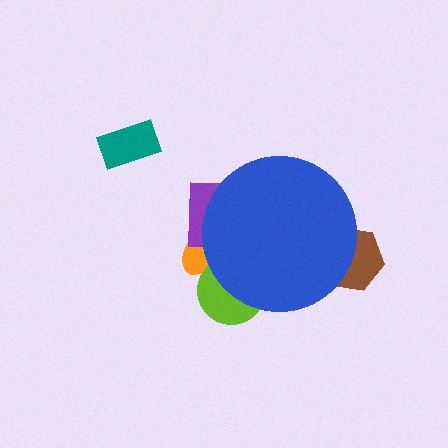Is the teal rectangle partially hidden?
No, the teal rectangle is fully visible.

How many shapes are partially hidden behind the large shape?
4 shapes are partially hidden.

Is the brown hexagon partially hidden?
Yes, the brown hexagon is partially hidden behind the blue circle.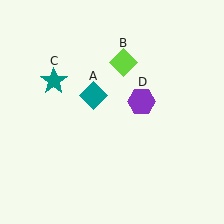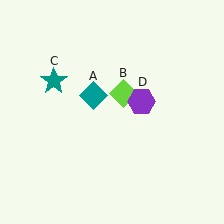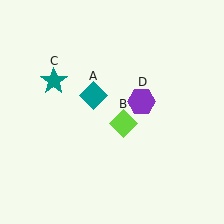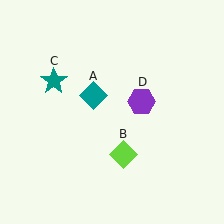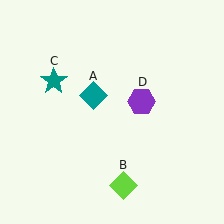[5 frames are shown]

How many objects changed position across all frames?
1 object changed position: lime diamond (object B).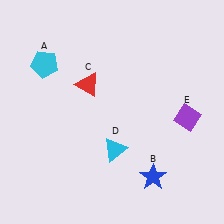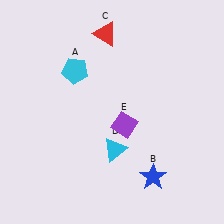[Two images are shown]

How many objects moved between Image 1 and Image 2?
3 objects moved between the two images.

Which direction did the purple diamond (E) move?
The purple diamond (E) moved left.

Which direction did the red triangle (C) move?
The red triangle (C) moved up.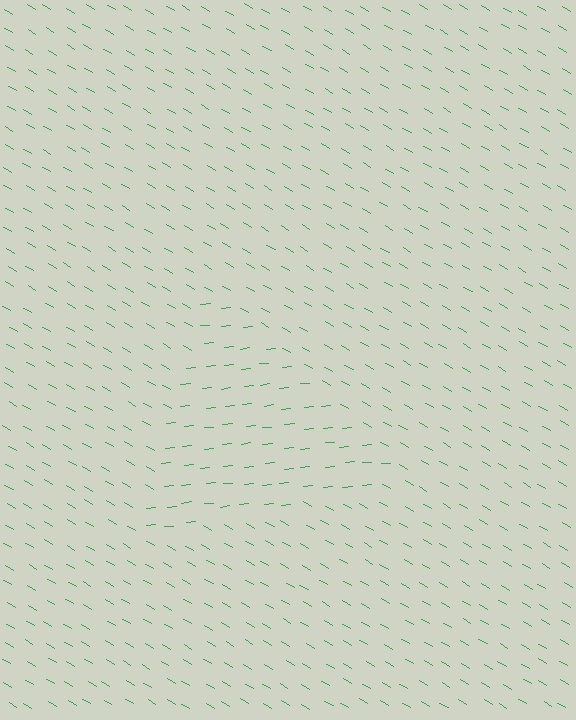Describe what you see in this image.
The image is filled with small green line segments. A triangle region in the image has lines oriented differently from the surrounding lines, creating a visible texture boundary.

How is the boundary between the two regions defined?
The boundary is defined purely by a change in line orientation (approximately 36 degrees difference). All lines are the same color and thickness.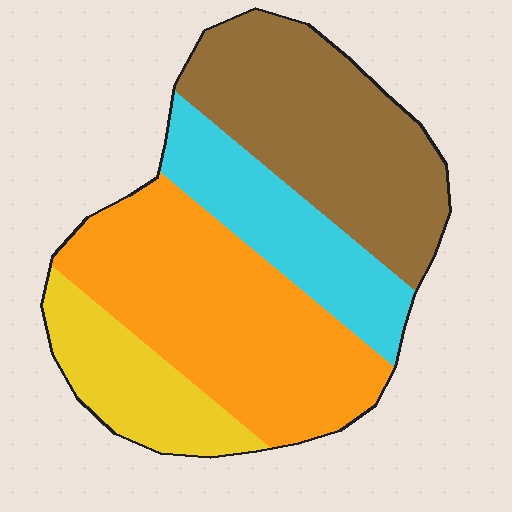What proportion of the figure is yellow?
Yellow takes up about one eighth (1/8) of the figure.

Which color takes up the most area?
Orange, at roughly 35%.